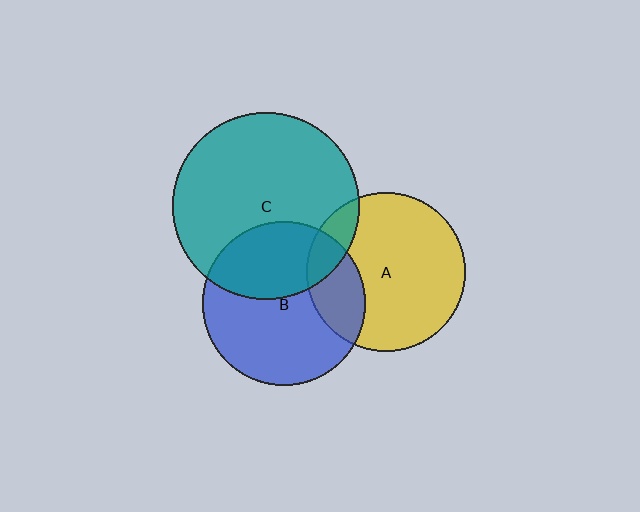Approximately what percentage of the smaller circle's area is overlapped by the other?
Approximately 15%.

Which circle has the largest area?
Circle C (teal).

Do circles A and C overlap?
Yes.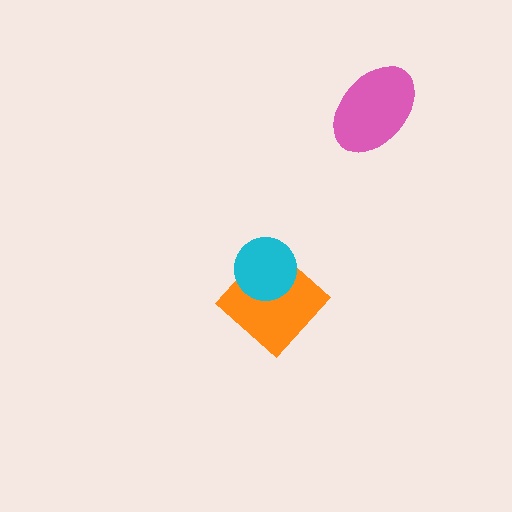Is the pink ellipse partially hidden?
No, no other shape covers it.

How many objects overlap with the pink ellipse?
0 objects overlap with the pink ellipse.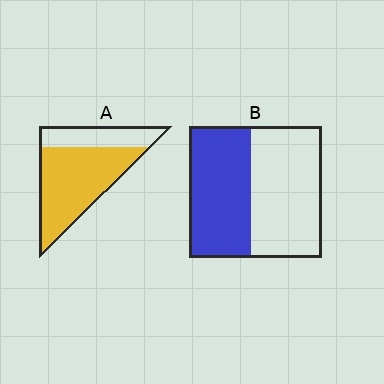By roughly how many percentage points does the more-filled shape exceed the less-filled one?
By roughly 25 percentage points (A over B).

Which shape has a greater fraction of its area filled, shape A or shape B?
Shape A.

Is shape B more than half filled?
Roughly half.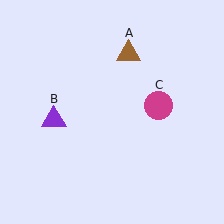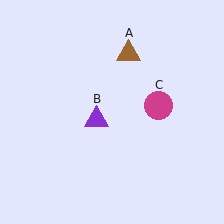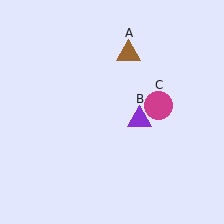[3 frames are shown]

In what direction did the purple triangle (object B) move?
The purple triangle (object B) moved right.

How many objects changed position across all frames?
1 object changed position: purple triangle (object B).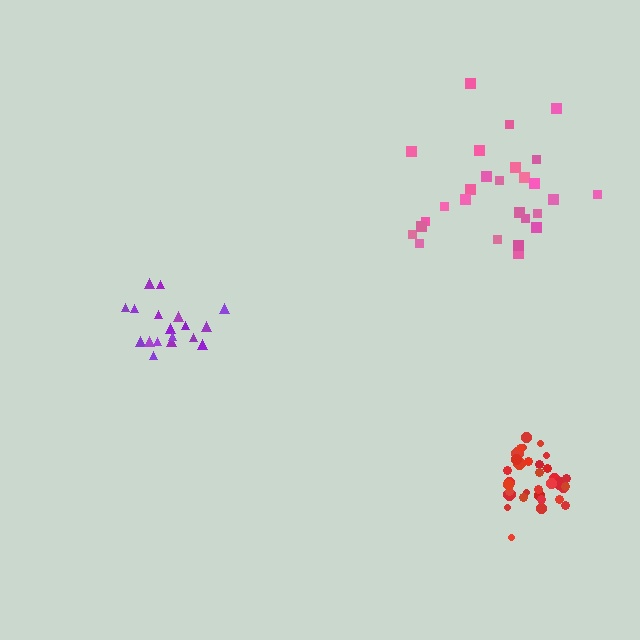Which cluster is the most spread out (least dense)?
Pink.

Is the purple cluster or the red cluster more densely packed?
Red.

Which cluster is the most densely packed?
Red.